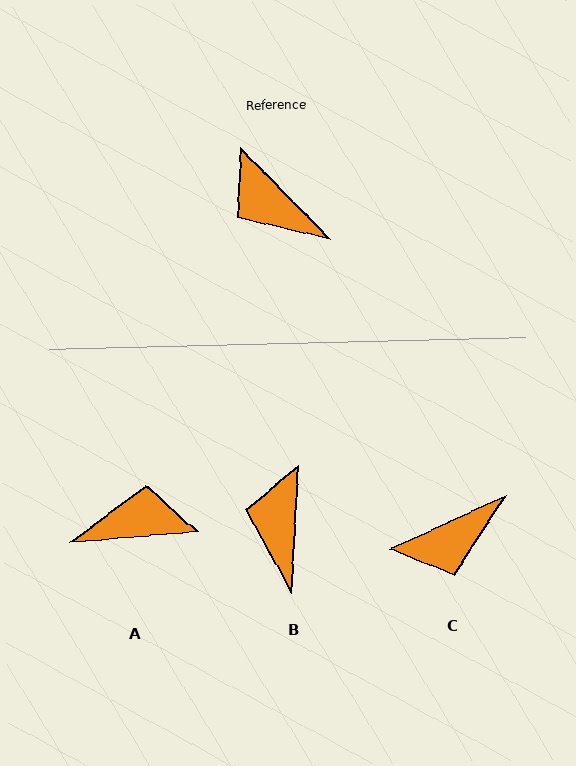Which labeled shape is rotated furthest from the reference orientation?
A, about 130 degrees away.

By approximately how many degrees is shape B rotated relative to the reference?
Approximately 48 degrees clockwise.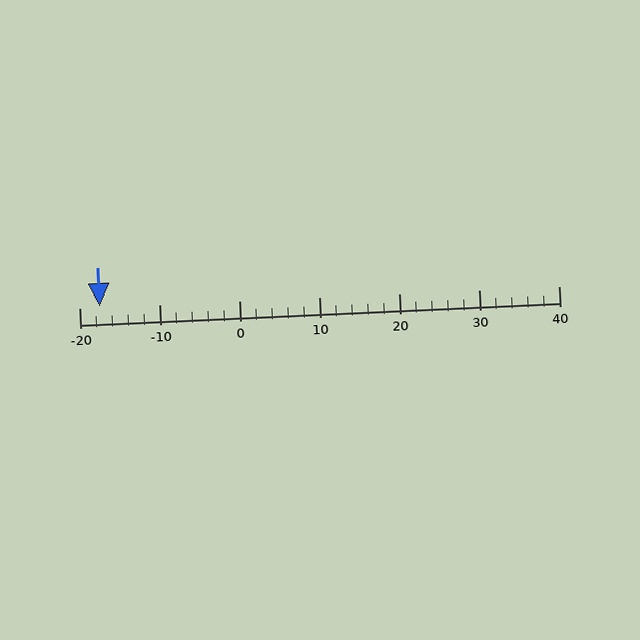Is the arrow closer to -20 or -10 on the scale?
The arrow is closer to -20.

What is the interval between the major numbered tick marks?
The major tick marks are spaced 10 units apart.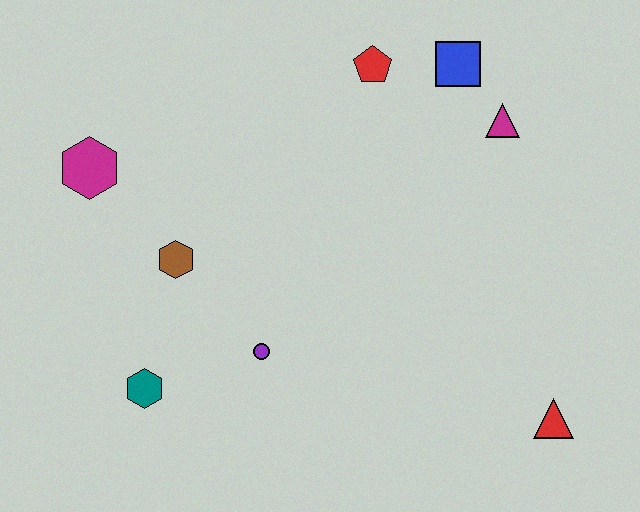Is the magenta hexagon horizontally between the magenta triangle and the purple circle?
No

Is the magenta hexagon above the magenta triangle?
No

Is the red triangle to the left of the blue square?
No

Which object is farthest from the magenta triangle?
The teal hexagon is farthest from the magenta triangle.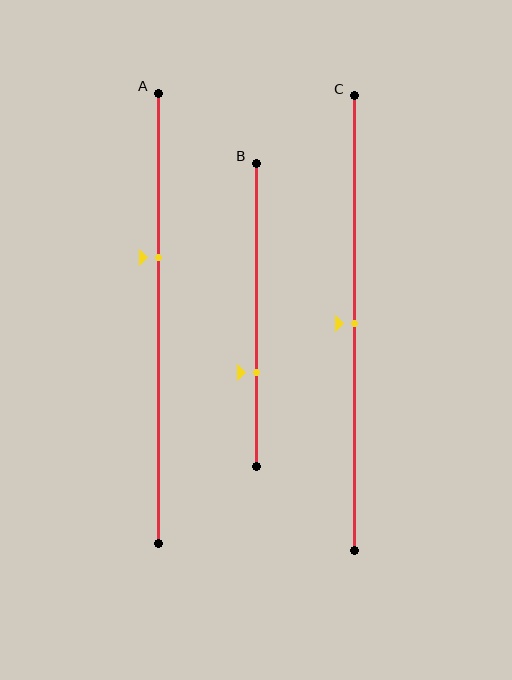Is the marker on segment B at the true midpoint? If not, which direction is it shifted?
No, the marker on segment B is shifted downward by about 19% of the segment length.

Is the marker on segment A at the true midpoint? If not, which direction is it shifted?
No, the marker on segment A is shifted upward by about 14% of the segment length.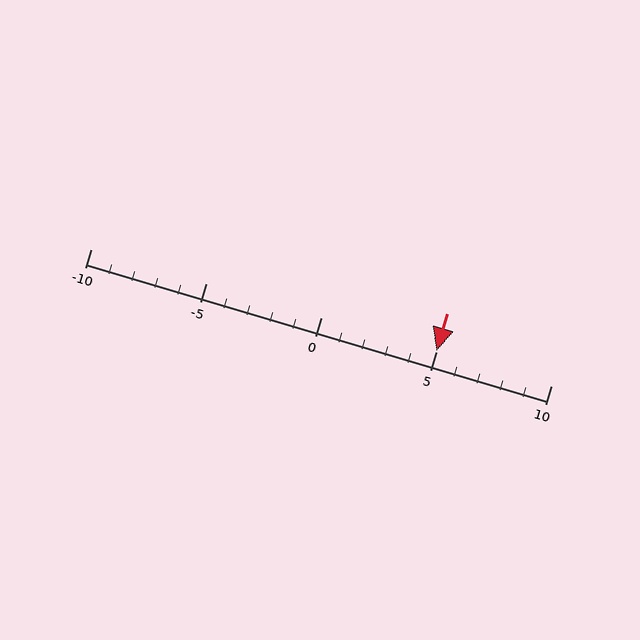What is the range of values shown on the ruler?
The ruler shows values from -10 to 10.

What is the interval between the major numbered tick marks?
The major tick marks are spaced 5 units apart.